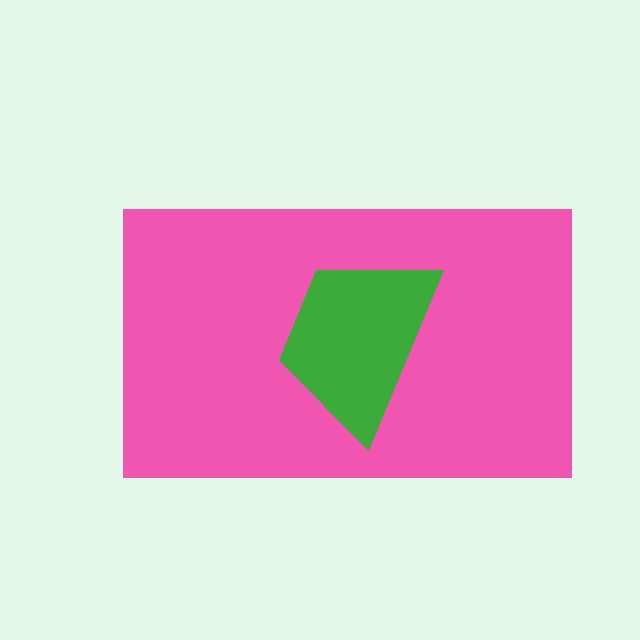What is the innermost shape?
The green trapezoid.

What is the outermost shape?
The pink rectangle.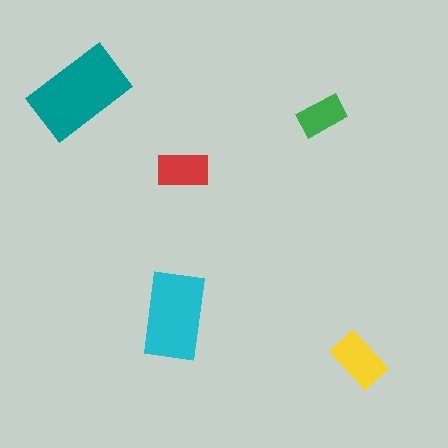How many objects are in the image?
There are 5 objects in the image.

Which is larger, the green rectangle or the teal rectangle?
The teal one.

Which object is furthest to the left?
The teal rectangle is leftmost.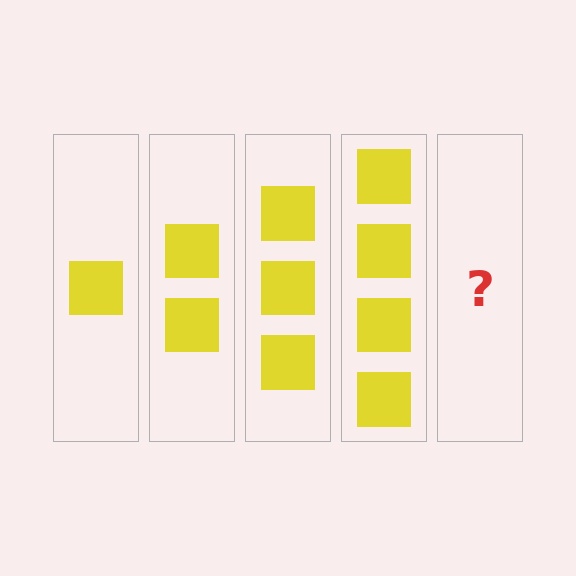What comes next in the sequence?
The next element should be 5 squares.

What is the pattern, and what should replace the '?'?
The pattern is that each step adds one more square. The '?' should be 5 squares.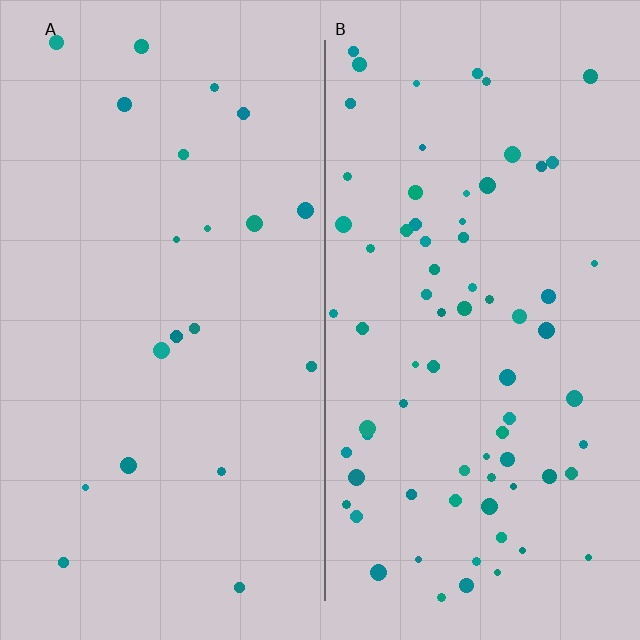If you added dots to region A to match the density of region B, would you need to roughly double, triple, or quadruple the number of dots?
Approximately quadruple.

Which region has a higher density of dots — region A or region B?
B (the right).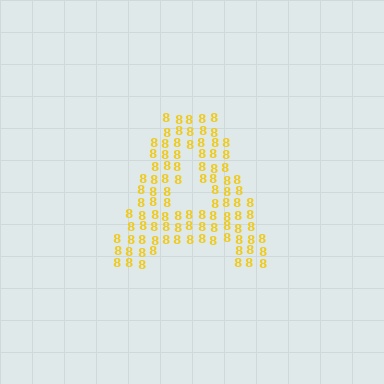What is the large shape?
The large shape is the letter A.